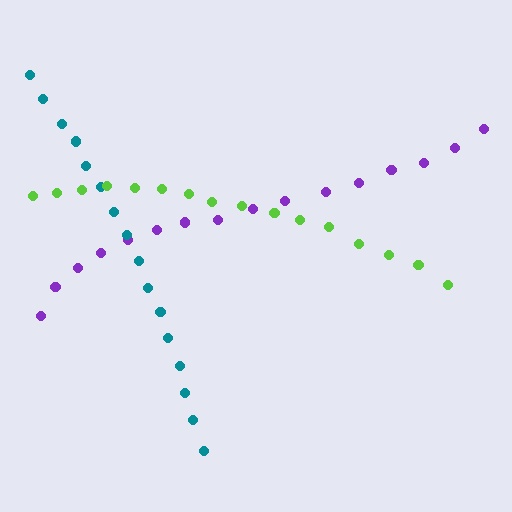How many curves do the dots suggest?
There are 3 distinct paths.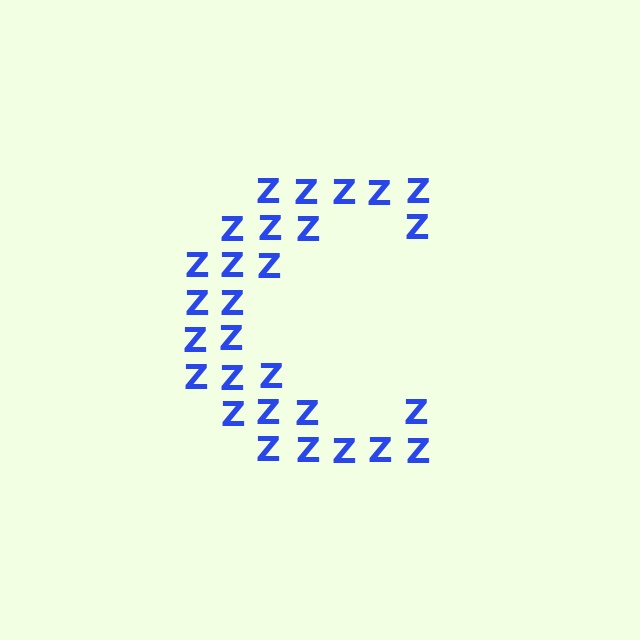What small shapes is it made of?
It is made of small letter Z's.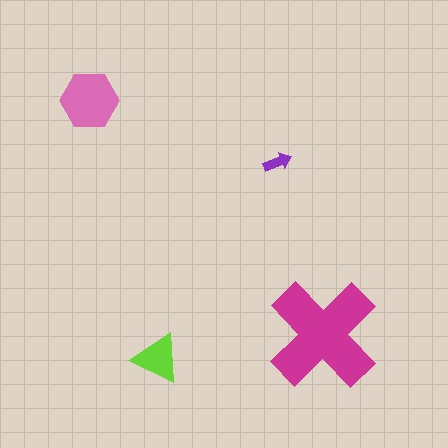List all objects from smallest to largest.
The purple arrow, the lime triangle, the pink hexagon, the magenta cross.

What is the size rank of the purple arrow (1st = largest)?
4th.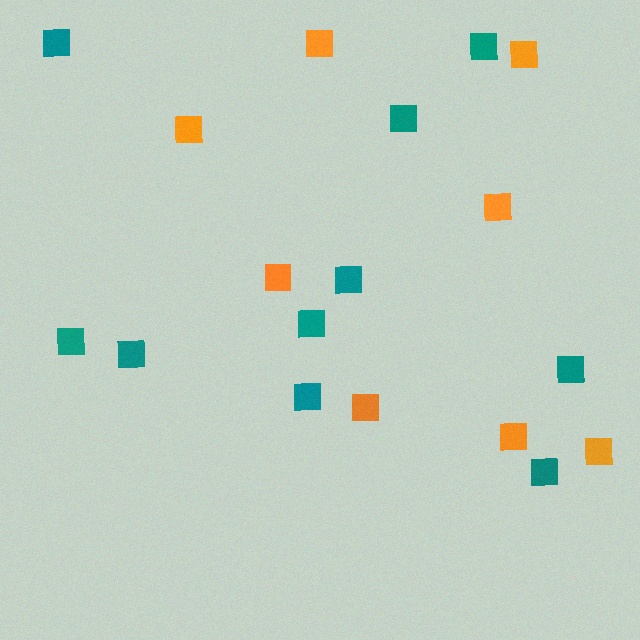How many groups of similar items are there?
There are 2 groups: one group of teal squares (10) and one group of orange squares (8).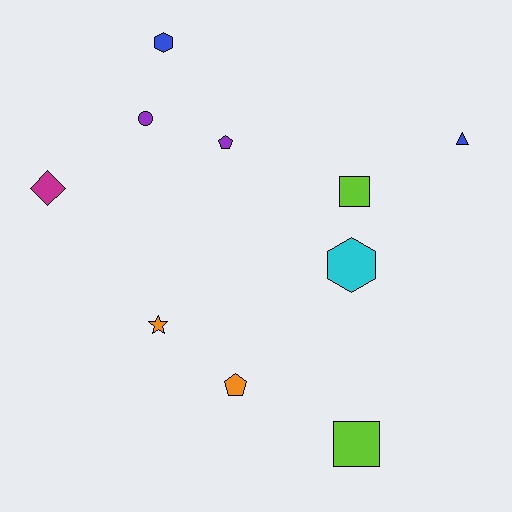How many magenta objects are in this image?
There is 1 magenta object.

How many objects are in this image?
There are 10 objects.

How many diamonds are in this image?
There is 1 diamond.